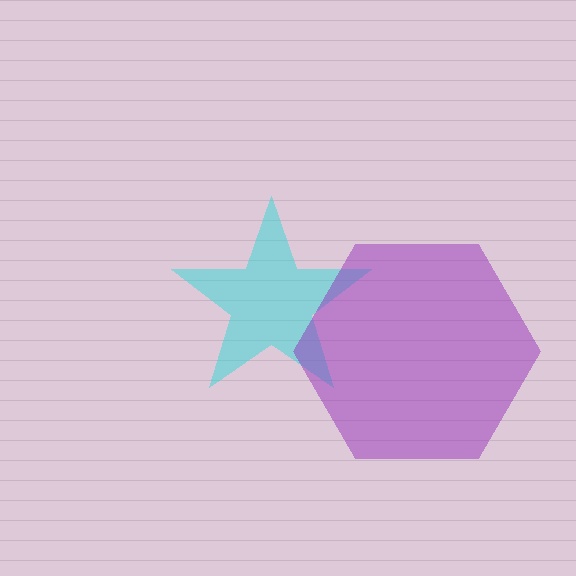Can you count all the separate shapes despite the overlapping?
Yes, there are 2 separate shapes.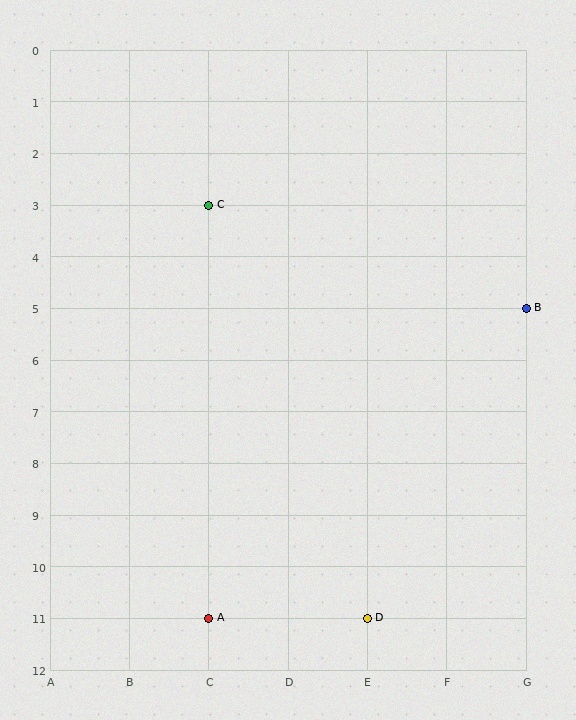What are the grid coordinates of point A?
Point A is at grid coordinates (C, 11).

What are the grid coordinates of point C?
Point C is at grid coordinates (C, 3).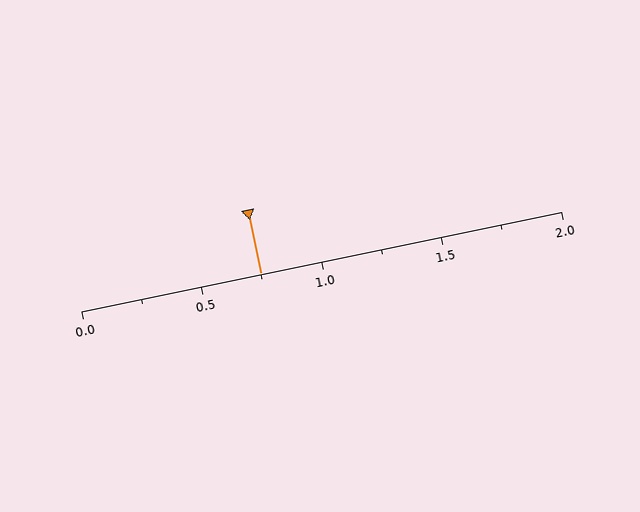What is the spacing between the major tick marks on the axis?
The major ticks are spaced 0.5 apart.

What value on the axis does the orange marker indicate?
The marker indicates approximately 0.75.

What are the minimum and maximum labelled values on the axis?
The axis runs from 0.0 to 2.0.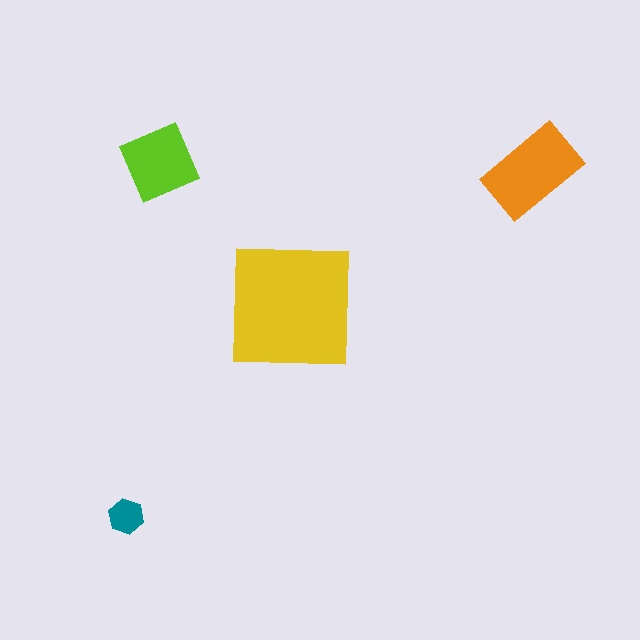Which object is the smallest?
The teal hexagon.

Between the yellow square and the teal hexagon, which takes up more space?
The yellow square.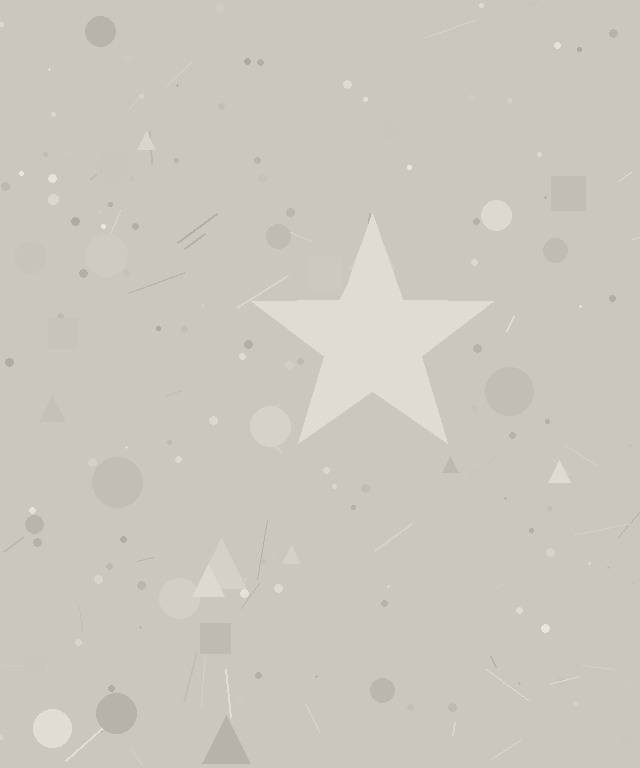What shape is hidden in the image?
A star is hidden in the image.